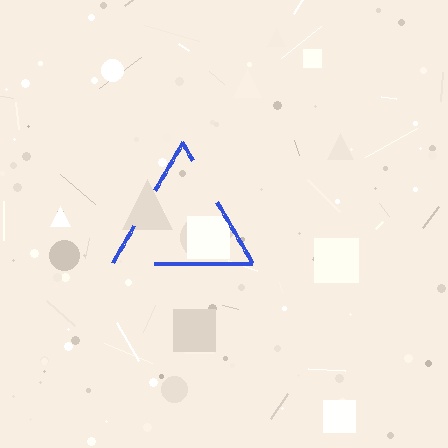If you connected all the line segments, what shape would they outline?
They would outline a triangle.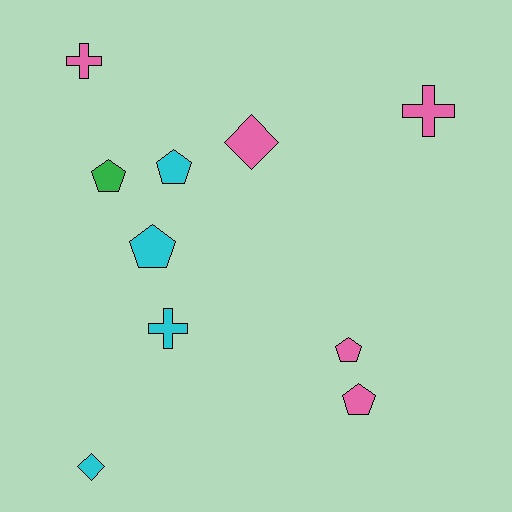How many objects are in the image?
There are 10 objects.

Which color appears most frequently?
Pink, with 5 objects.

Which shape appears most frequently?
Pentagon, with 5 objects.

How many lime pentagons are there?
There are no lime pentagons.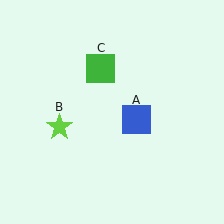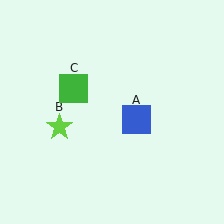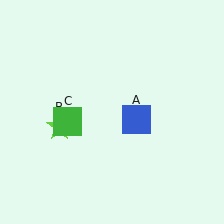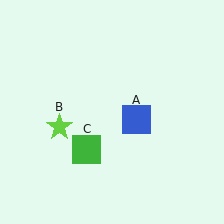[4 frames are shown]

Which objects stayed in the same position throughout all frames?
Blue square (object A) and lime star (object B) remained stationary.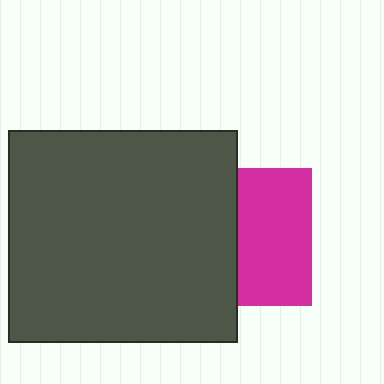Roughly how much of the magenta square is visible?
About half of it is visible (roughly 54%).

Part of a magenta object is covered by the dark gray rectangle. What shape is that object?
It is a square.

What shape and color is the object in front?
The object in front is a dark gray rectangle.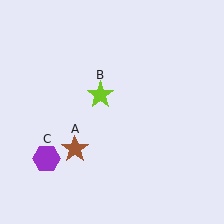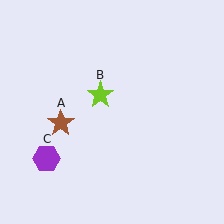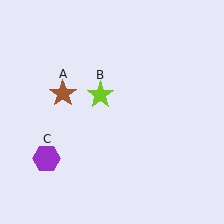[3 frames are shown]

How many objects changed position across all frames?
1 object changed position: brown star (object A).